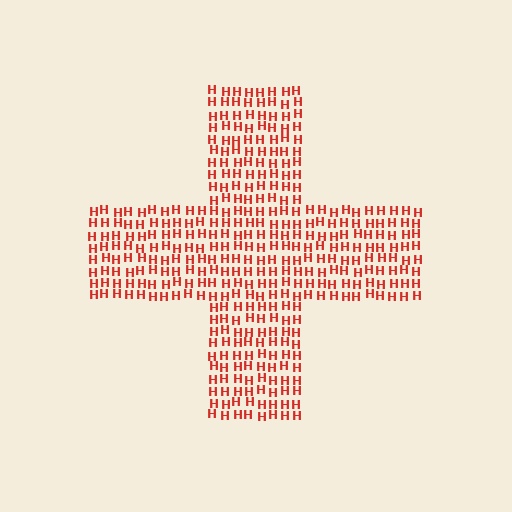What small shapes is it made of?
It is made of small letter H's.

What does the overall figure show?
The overall figure shows a cross.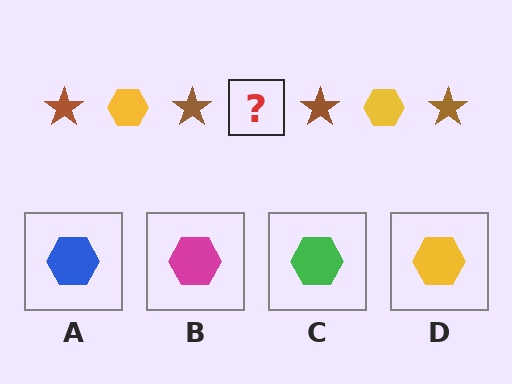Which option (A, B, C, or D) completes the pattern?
D.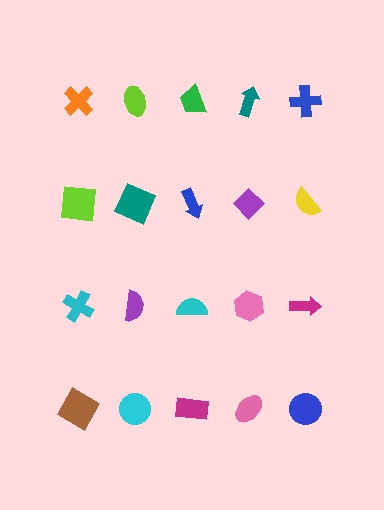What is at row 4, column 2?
A cyan circle.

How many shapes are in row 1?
5 shapes.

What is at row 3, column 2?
A purple semicircle.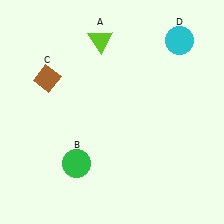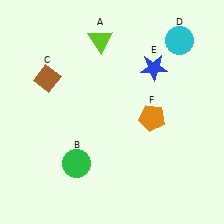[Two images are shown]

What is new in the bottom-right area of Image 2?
An orange pentagon (F) was added in the bottom-right area of Image 2.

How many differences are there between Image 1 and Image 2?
There are 2 differences between the two images.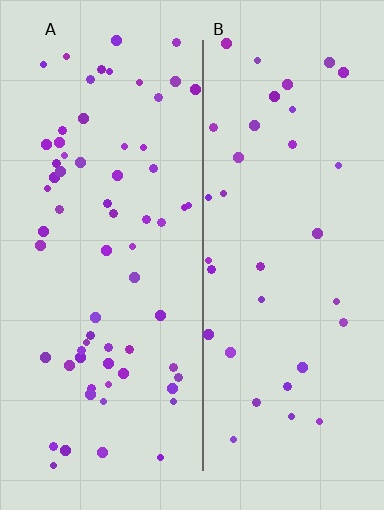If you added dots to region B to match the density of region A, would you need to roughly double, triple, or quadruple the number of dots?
Approximately double.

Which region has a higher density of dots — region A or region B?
A (the left).